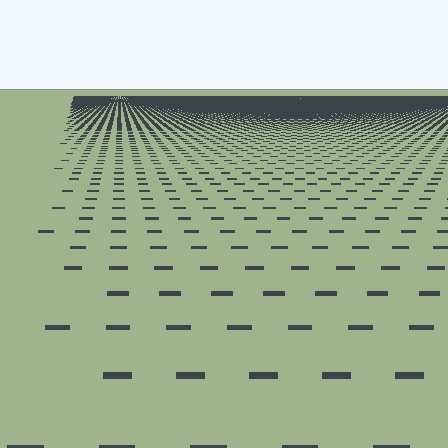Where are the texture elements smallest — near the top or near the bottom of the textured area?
Near the top.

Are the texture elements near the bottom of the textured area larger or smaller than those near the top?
Larger. Near the bottom, elements are closer to the viewer and appear at a bigger on-screen size.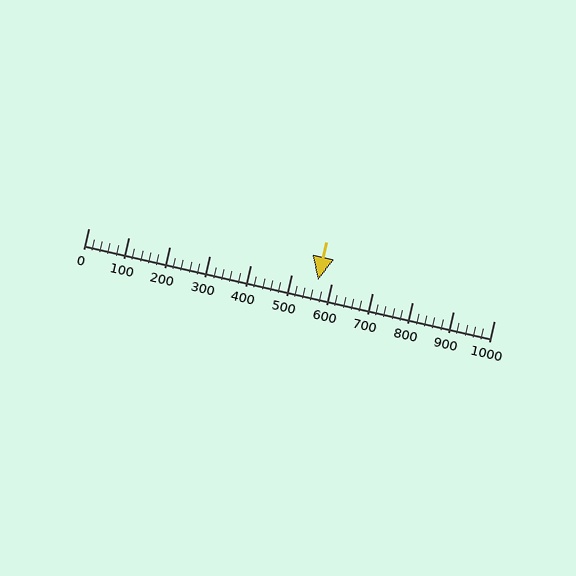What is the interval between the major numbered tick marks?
The major tick marks are spaced 100 units apart.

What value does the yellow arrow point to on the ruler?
The yellow arrow points to approximately 566.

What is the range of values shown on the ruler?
The ruler shows values from 0 to 1000.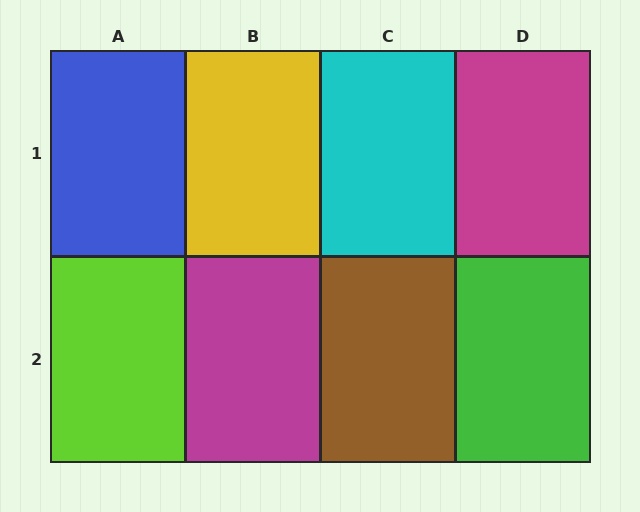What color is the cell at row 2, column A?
Lime.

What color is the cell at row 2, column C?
Brown.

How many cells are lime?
1 cell is lime.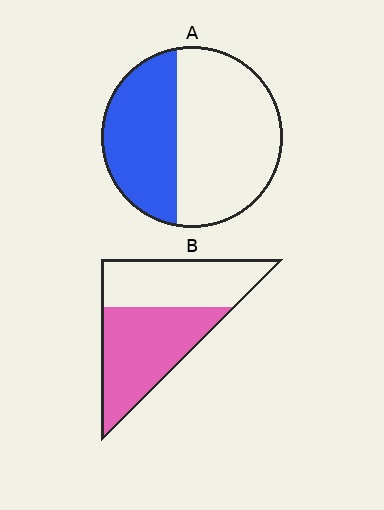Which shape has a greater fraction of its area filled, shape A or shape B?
Shape B.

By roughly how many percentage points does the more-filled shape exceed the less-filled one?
By roughly 15 percentage points (B over A).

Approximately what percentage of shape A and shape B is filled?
A is approximately 40% and B is approximately 55%.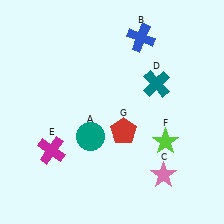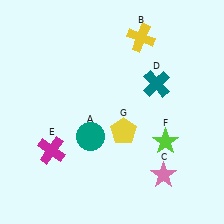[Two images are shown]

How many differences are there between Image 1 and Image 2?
There are 2 differences between the two images.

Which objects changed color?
B changed from blue to yellow. G changed from red to yellow.